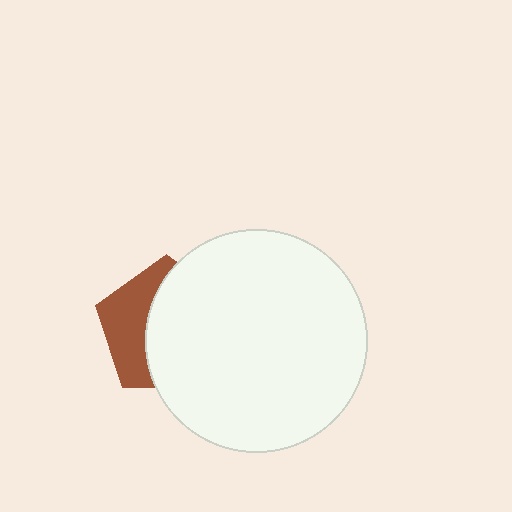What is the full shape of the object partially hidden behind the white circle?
The partially hidden object is a brown pentagon.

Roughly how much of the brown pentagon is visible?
A small part of it is visible (roughly 37%).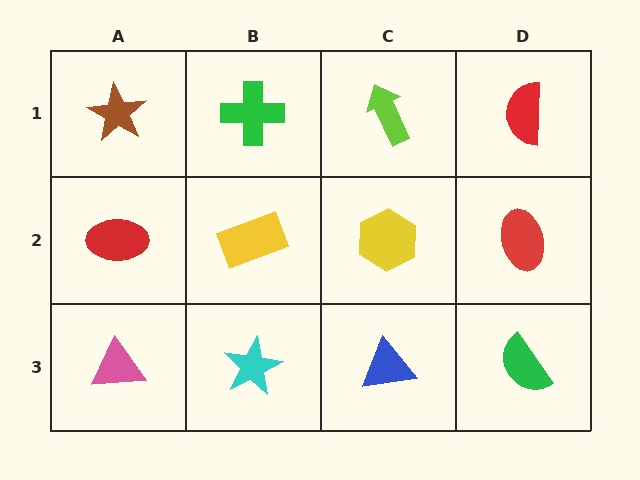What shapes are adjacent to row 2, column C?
A lime arrow (row 1, column C), a blue triangle (row 3, column C), a yellow rectangle (row 2, column B), a red ellipse (row 2, column D).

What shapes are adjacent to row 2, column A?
A brown star (row 1, column A), a pink triangle (row 3, column A), a yellow rectangle (row 2, column B).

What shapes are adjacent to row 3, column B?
A yellow rectangle (row 2, column B), a pink triangle (row 3, column A), a blue triangle (row 3, column C).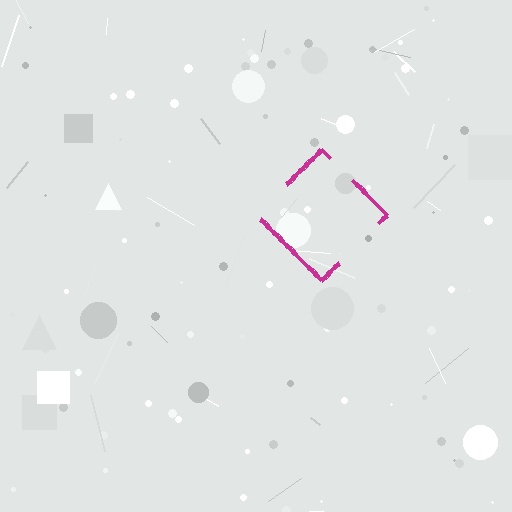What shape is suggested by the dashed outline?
The dashed outline suggests a diamond.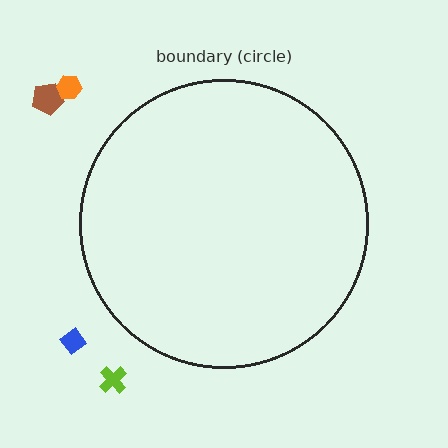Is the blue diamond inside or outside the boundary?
Outside.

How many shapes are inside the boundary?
0 inside, 4 outside.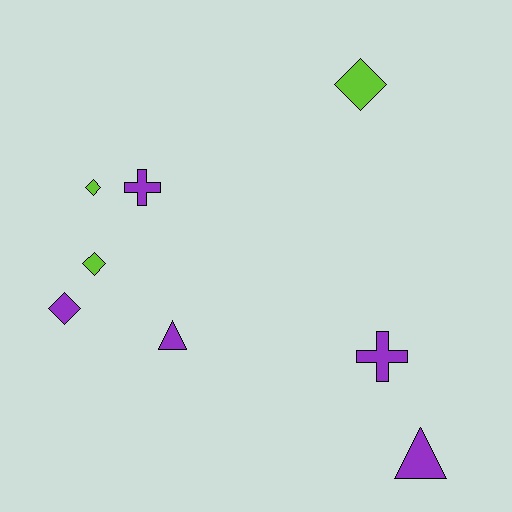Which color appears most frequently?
Purple, with 5 objects.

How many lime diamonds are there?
There are 3 lime diamonds.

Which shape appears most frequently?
Diamond, with 4 objects.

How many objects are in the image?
There are 8 objects.